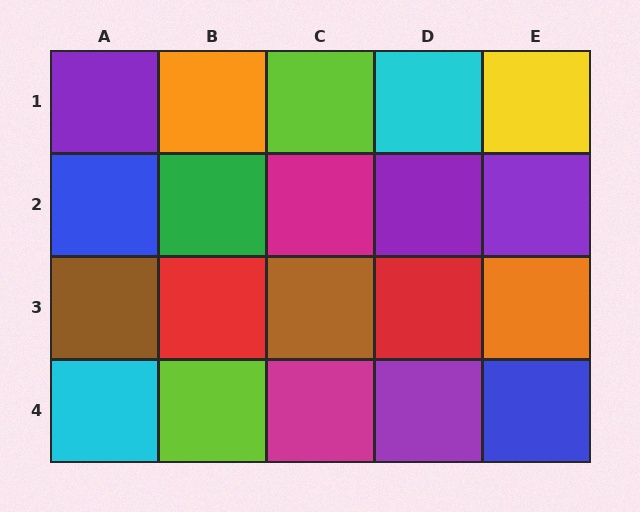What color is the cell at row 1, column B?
Orange.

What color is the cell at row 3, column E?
Orange.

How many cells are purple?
4 cells are purple.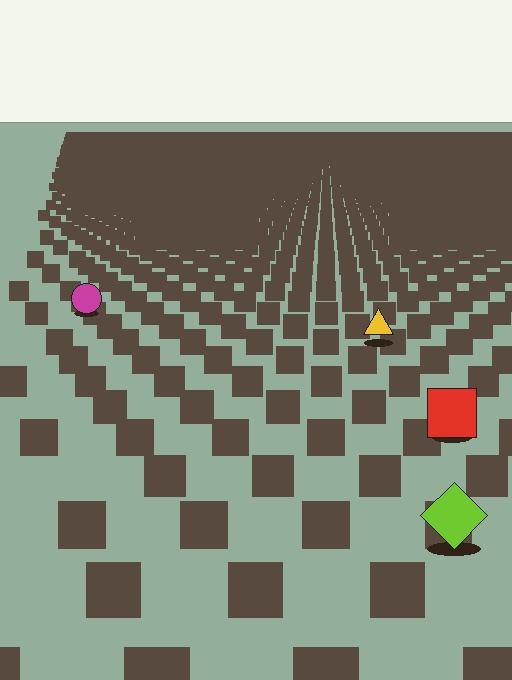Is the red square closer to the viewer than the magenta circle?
Yes. The red square is closer — you can tell from the texture gradient: the ground texture is coarser near it.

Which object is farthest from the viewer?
The magenta circle is farthest from the viewer. It appears smaller and the ground texture around it is denser.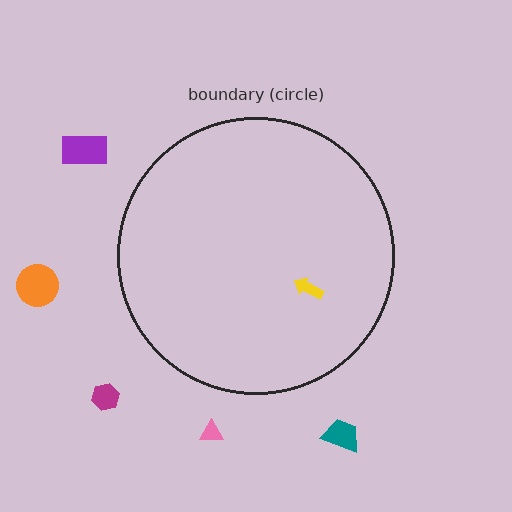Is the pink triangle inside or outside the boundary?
Outside.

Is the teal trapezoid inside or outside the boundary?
Outside.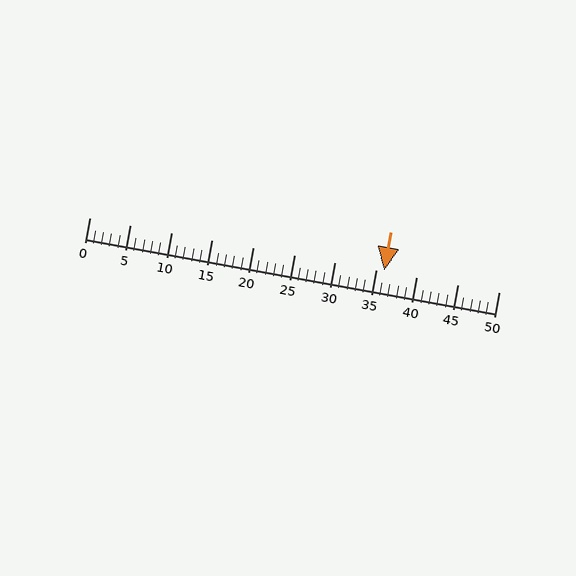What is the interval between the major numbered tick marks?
The major tick marks are spaced 5 units apart.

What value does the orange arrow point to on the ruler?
The orange arrow points to approximately 36.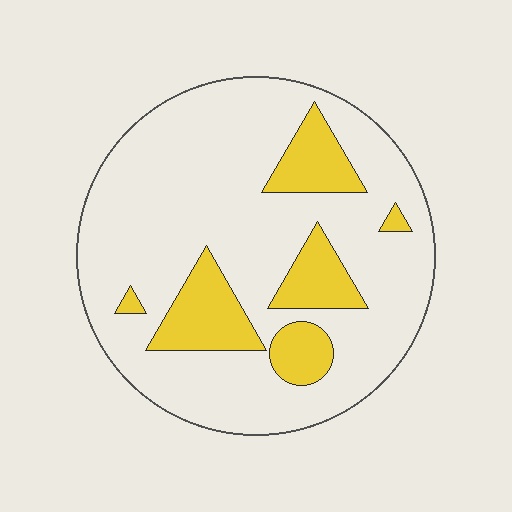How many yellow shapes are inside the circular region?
6.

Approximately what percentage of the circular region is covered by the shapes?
Approximately 20%.